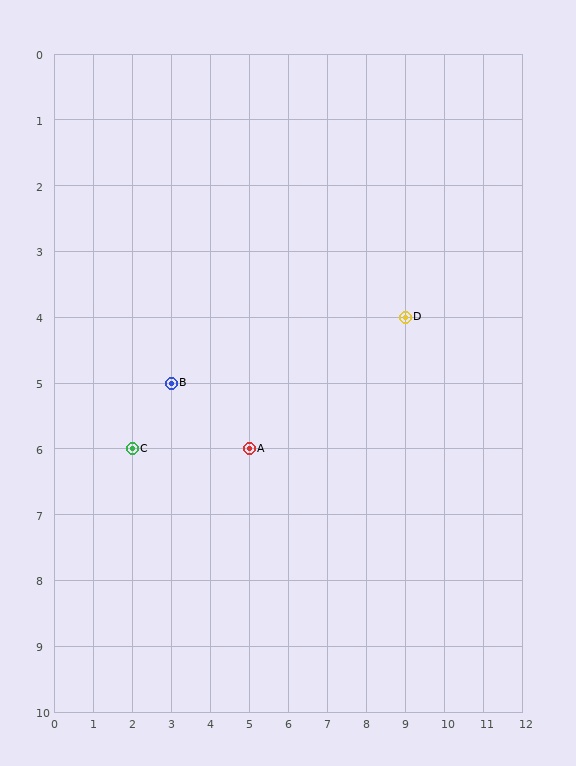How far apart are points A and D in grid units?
Points A and D are 4 columns and 2 rows apart (about 4.5 grid units diagonally).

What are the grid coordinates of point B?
Point B is at grid coordinates (3, 5).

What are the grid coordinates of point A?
Point A is at grid coordinates (5, 6).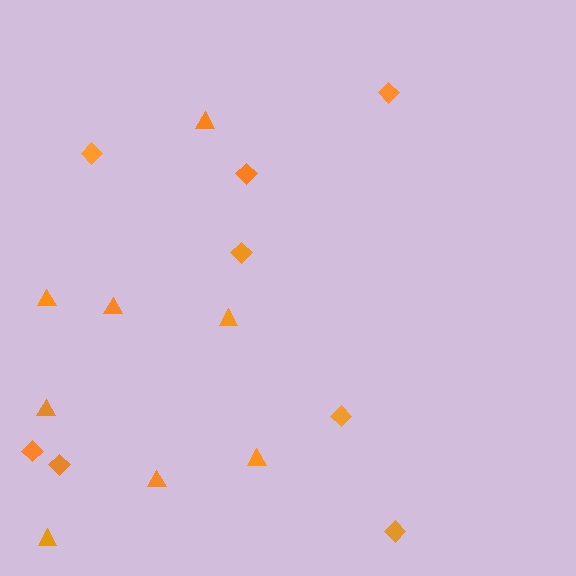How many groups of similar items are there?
There are 2 groups: one group of triangles (8) and one group of diamonds (8).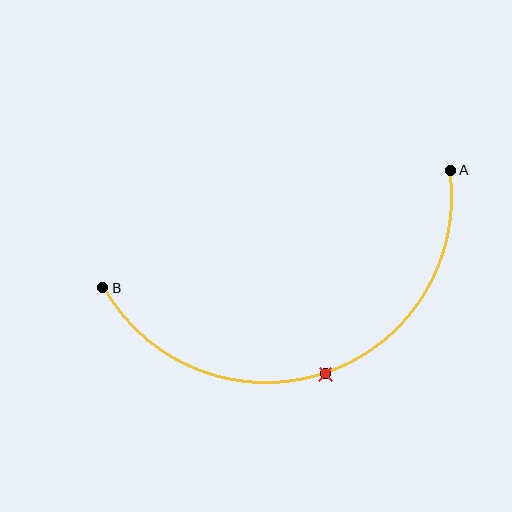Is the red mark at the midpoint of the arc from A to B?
Yes. The red mark lies on the arc at equal arc-length from both A and B — it is the arc midpoint.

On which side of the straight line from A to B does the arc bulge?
The arc bulges below the straight line connecting A and B.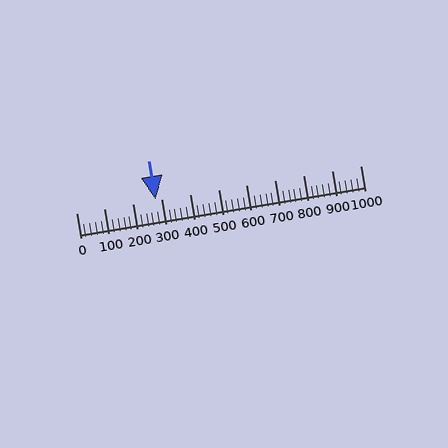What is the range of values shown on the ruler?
The ruler shows values from 0 to 1000.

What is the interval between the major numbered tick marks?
The major tick marks are spaced 100 units apart.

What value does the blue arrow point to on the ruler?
The blue arrow points to approximately 280.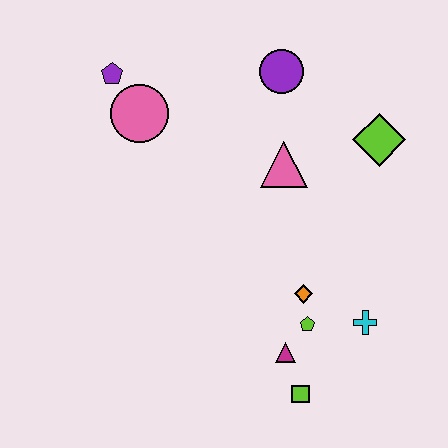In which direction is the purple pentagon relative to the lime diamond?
The purple pentagon is to the left of the lime diamond.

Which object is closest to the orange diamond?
The lime pentagon is closest to the orange diamond.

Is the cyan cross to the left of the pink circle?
No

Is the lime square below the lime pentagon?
Yes